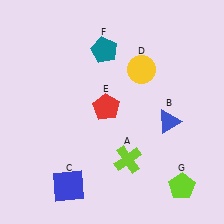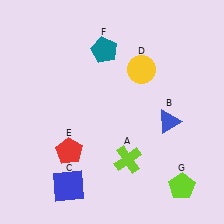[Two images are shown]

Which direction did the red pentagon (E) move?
The red pentagon (E) moved down.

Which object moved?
The red pentagon (E) moved down.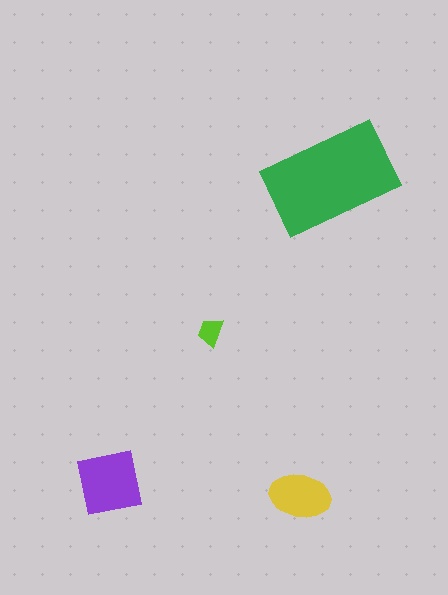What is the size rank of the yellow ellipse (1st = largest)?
3rd.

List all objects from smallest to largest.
The lime trapezoid, the yellow ellipse, the purple square, the green rectangle.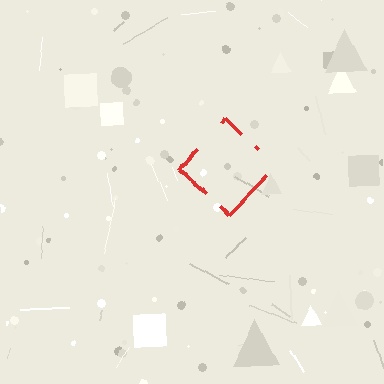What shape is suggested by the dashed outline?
The dashed outline suggests a diamond.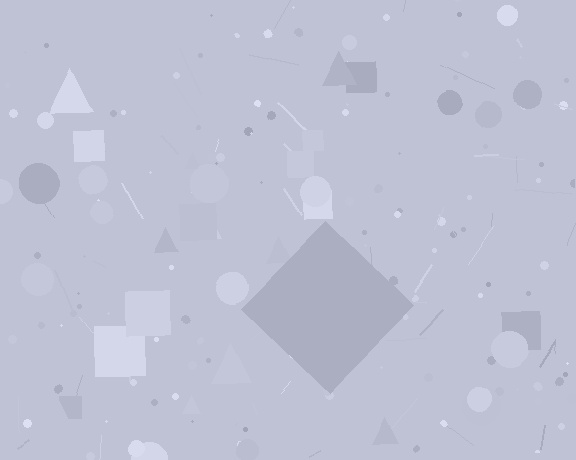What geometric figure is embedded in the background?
A diamond is embedded in the background.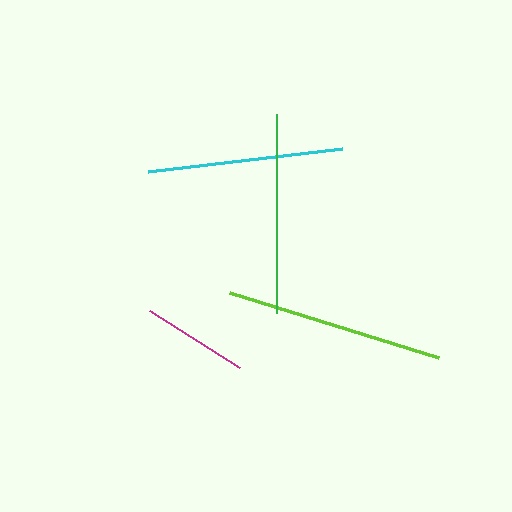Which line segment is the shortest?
The magenta line is the shortest at approximately 107 pixels.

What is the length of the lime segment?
The lime segment is approximately 218 pixels long.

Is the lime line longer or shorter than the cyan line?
The lime line is longer than the cyan line.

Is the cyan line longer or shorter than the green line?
The green line is longer than the cyan line.